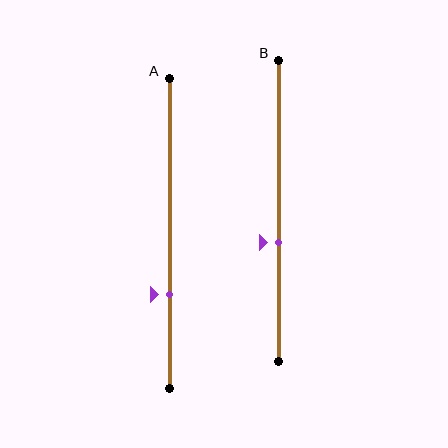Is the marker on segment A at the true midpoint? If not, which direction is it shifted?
No, the marker on segment A is shifted downward by about 20% of the segment length.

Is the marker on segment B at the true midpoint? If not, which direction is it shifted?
No, the marker on segment B is shifted downward by about 11% of the segment length.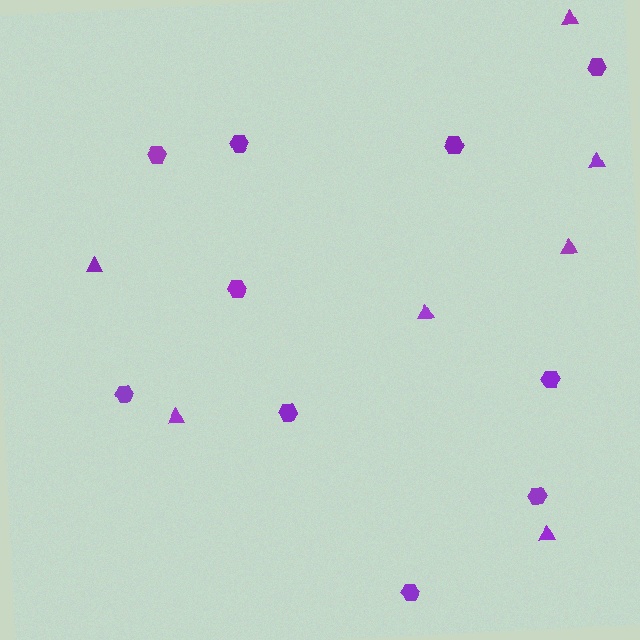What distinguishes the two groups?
There are 2 groups: one group of hexagons (10) and one group of triangles (7).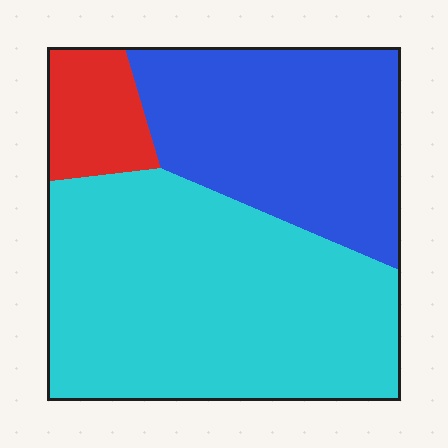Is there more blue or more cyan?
Cyan.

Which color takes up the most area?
Cyan, at roughly 55%.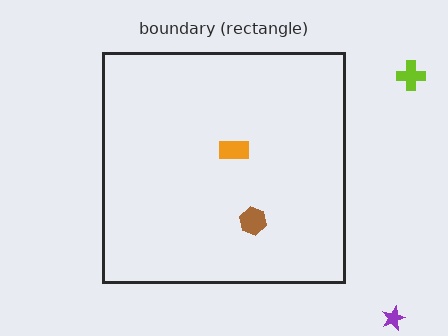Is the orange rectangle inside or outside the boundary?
Inside.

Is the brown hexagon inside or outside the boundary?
Inside.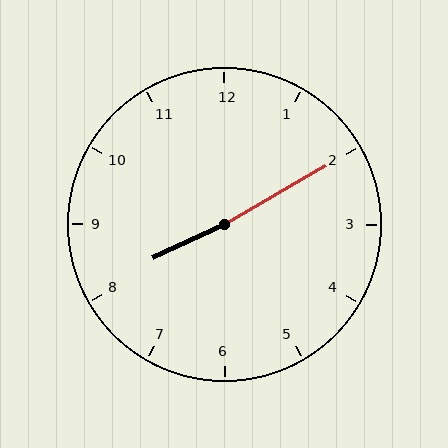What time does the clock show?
8:10.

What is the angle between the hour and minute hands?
Approximately 175 degrees.